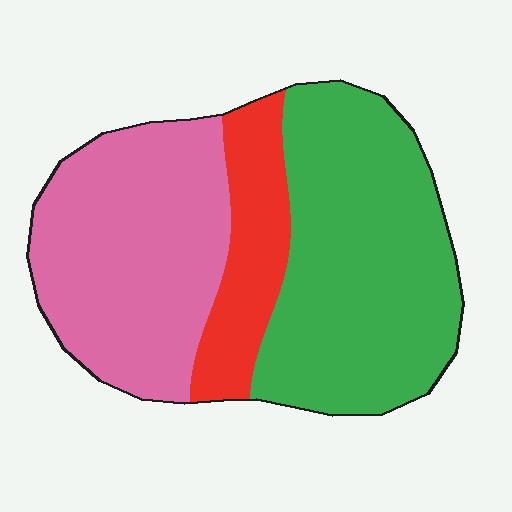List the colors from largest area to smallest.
From largest to smallest: green, pink, red.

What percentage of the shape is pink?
Pink covers 39% of the shape.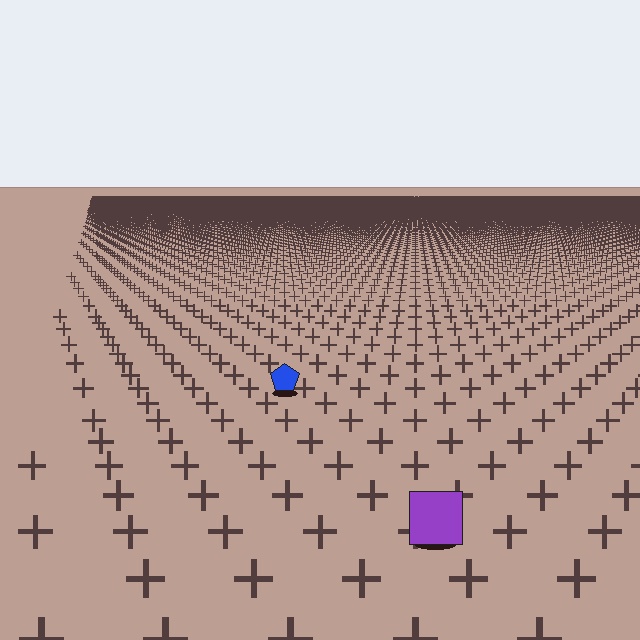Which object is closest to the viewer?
The purple square is closest. The texture marks near it are larger and more spread out.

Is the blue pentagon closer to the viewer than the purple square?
No. The purple square is closer — you can tell from the texture gradient: the ground texture is coarser near it.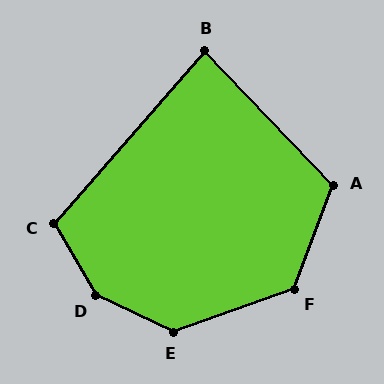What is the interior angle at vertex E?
Approximately 135 degrees (obtuse).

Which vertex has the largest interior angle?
D, at approximately 145 degrees.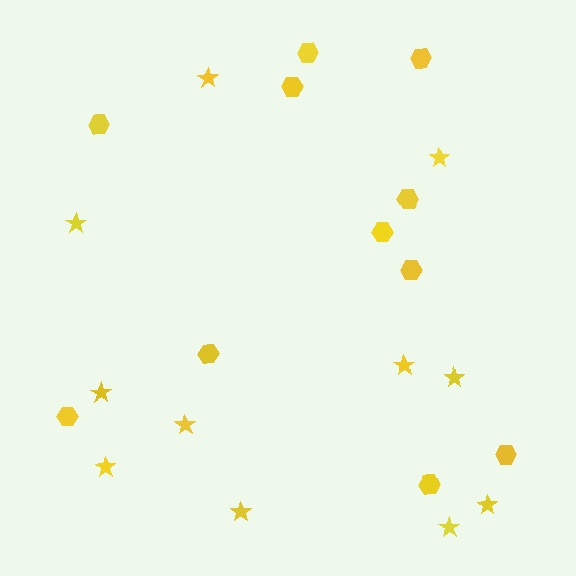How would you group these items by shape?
There are 2 groups: one group of hexagons (11) and one group of stars (11).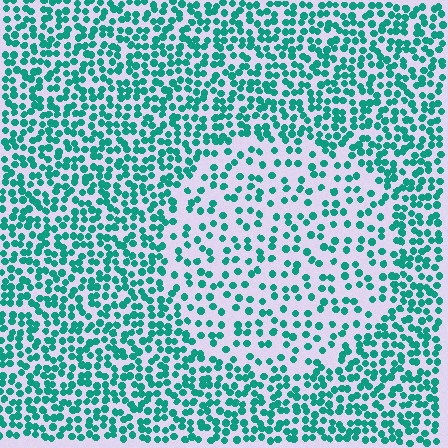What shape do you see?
I see a circle.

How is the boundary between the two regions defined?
The boundary is defined by a change in element density (approximately 2.0x ratio). All elements are the same color, size, and shape.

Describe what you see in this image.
The image contains small teal elements arranged at two different densities. A circle-shaped region is visible where the elements are less densely packed than the surrounding area.